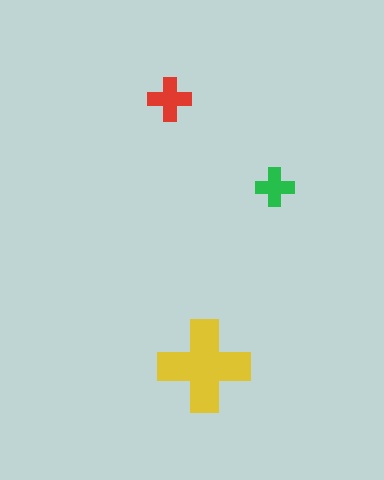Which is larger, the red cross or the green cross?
The red one.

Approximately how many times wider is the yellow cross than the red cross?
About 2 times wider.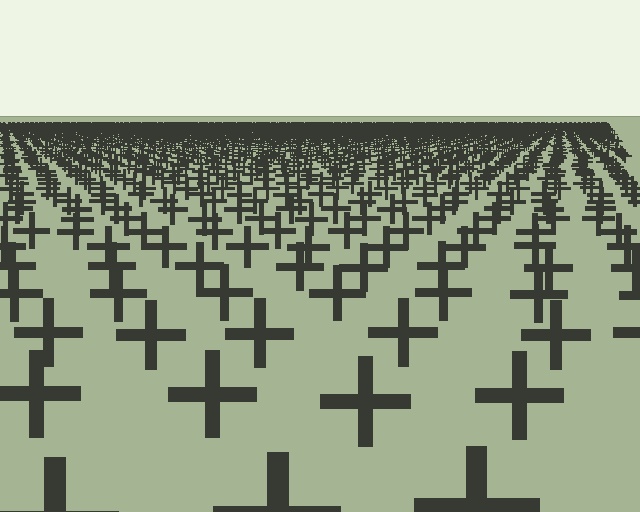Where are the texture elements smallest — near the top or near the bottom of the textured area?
Near the top.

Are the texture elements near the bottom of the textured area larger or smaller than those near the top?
Larger. Near the bottom, elements are closer to the viewer and appear at a bigger on-screen size.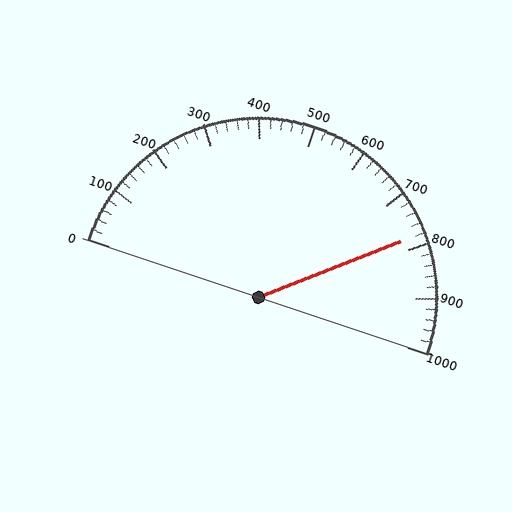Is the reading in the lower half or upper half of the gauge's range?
The reading is in the upper half of the range (0 to 1000).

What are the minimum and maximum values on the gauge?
The gauge ranges from 0 to 1000.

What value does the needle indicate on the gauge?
The needle indicates approximately 780.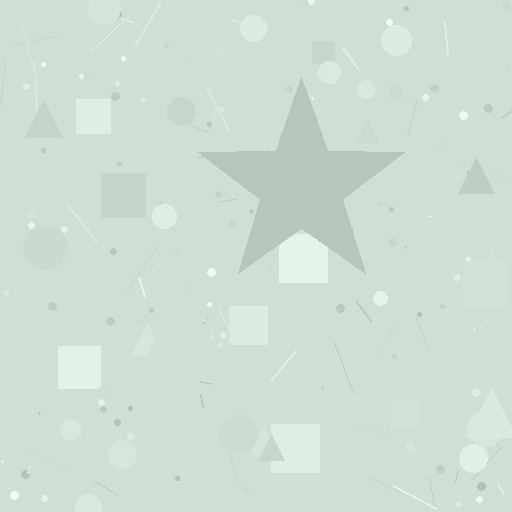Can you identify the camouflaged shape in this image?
The camouflaged shape is a star.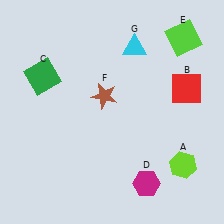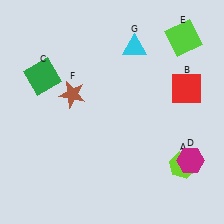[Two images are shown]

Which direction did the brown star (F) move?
The brown star (F) moved left.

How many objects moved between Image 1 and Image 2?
2 objects moved between the two images.